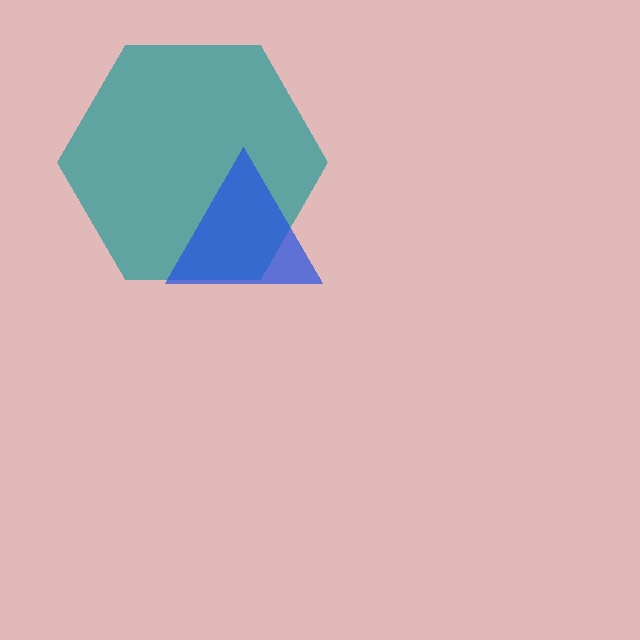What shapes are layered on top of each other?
The layered shapes are: a teal hexagon, a blue triangle.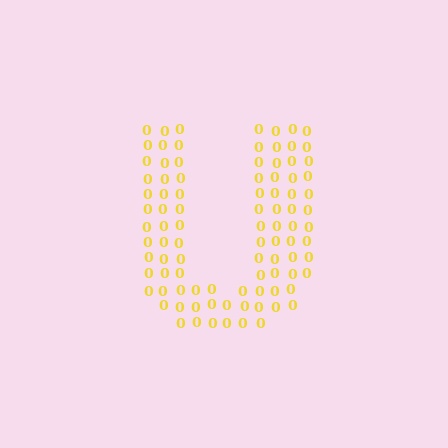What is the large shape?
The large shape is the letter U.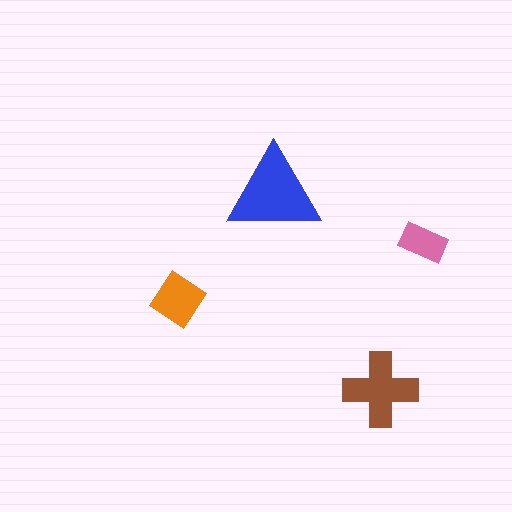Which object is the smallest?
The pink rectangle.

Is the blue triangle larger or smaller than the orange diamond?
Larger.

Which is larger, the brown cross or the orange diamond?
The brown cross.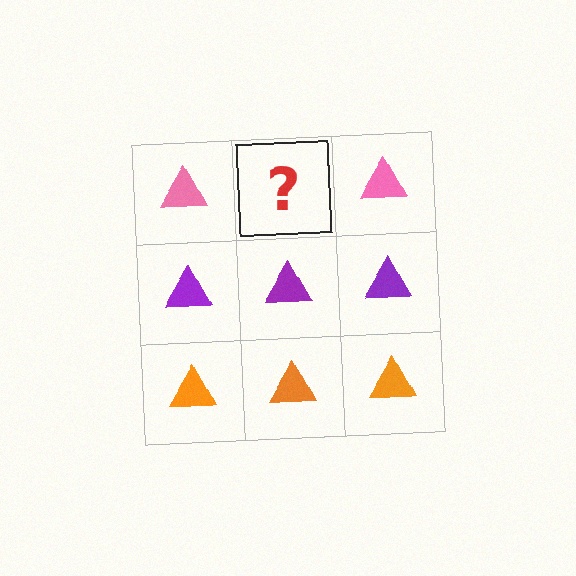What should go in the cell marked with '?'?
The missing cell should contain a pink triangle.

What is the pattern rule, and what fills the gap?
The rule is that each row has a consistent color. The gap should be filled with a pink triangle.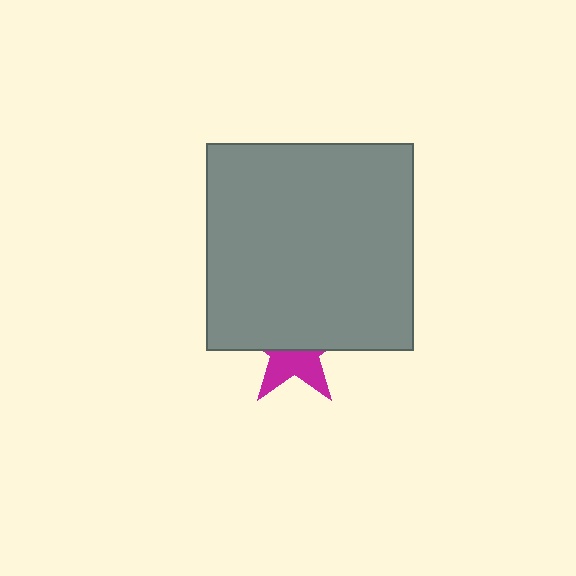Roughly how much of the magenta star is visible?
A small part of it is visible (roughly 43%).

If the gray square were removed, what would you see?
You would see the complete magenta star.